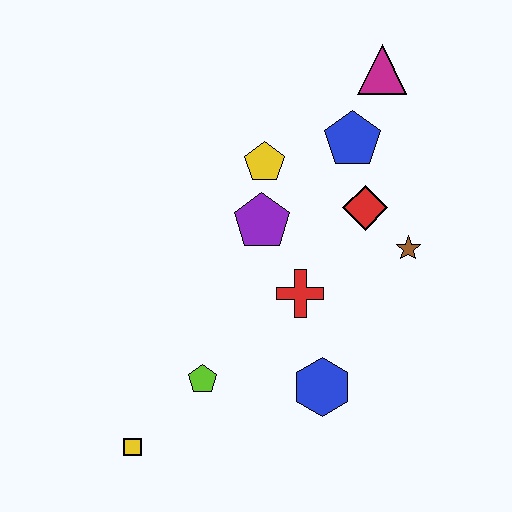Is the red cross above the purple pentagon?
No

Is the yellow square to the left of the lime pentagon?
Yes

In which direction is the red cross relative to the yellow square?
The red cross is to the right of the yellow square.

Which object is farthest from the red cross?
The magenta triangle is farthest from the red cross.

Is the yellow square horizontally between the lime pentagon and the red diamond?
No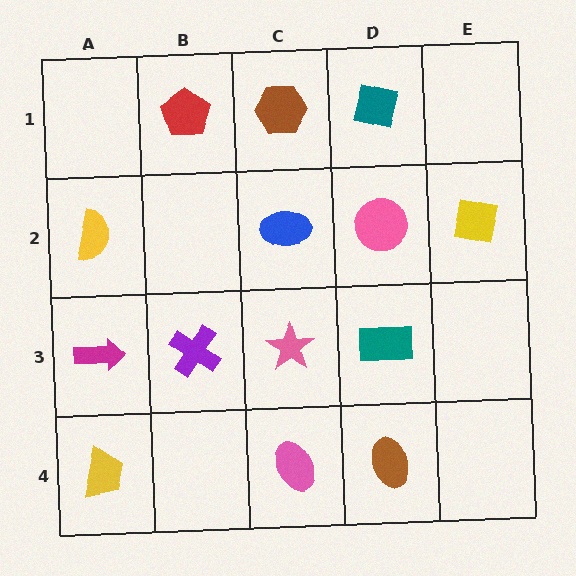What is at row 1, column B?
A red pentagon.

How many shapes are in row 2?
4 shapes.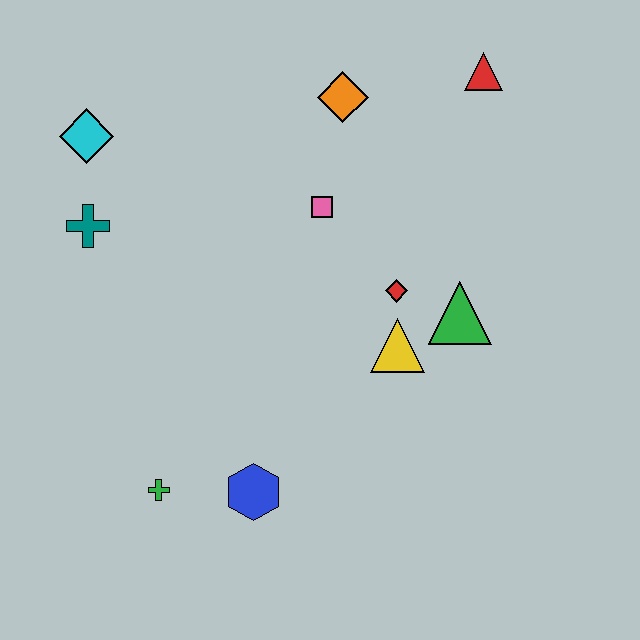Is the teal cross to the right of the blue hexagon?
No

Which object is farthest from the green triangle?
The cyan diamond is farthest from the green triangle.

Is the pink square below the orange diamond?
Yes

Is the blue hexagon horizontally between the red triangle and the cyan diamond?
Yes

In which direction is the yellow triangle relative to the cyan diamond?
The yellow triangle is to the right of the cyan diamond.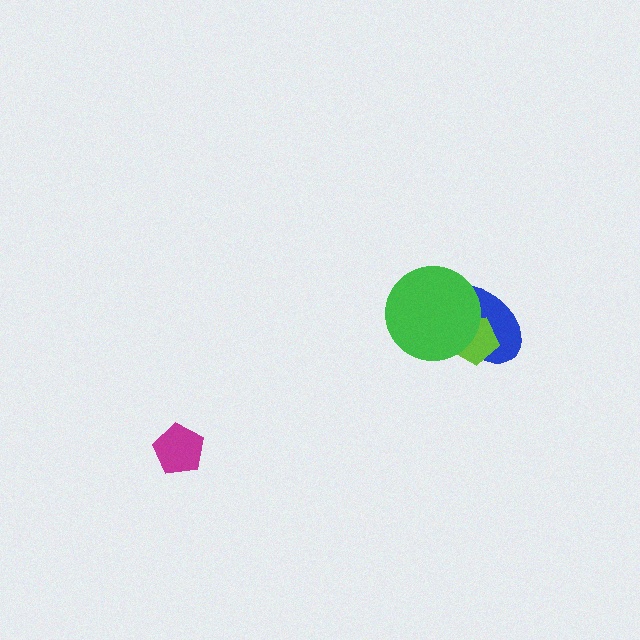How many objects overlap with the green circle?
2 objects overlap with the green circle.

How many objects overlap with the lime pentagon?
2 objects overlap with the lime pentagon.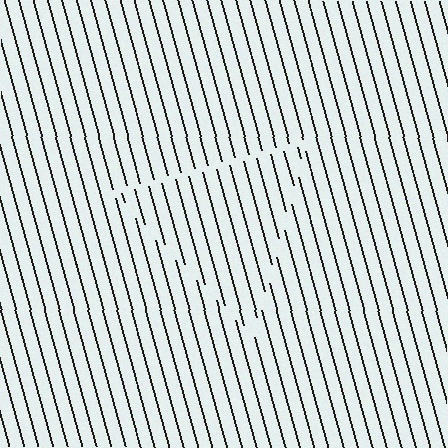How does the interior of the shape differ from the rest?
The interior of the shape contains the same grating, shifted by half a period — the contour is defined by the phase discontinuity where line-ends from the inner and outer gratings abut.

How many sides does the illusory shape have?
3 sides — the line-ends trace a triangle.